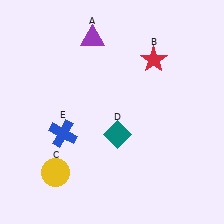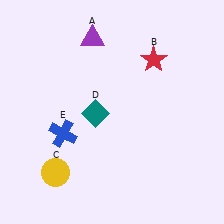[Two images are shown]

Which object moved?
The teal diamond (D) moved left.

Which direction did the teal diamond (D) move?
The teal diamond (D) moved left.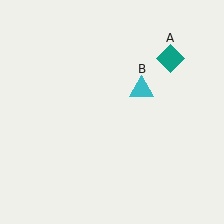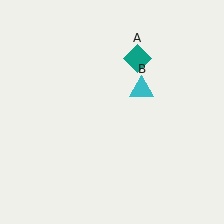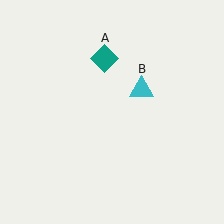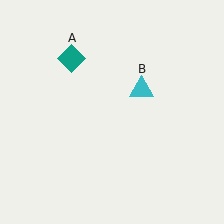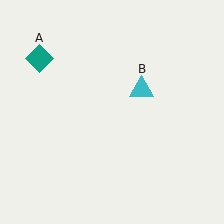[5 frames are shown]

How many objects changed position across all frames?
1 object changed position: teal diamond (object A).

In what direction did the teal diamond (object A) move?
The teal diamond (object A) moved left.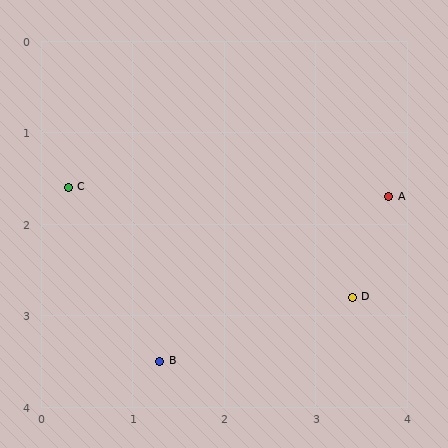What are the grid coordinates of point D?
Point D is at approximately (3.4, 2.8).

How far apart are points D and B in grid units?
Points D and B are about 2.2 grid units apart.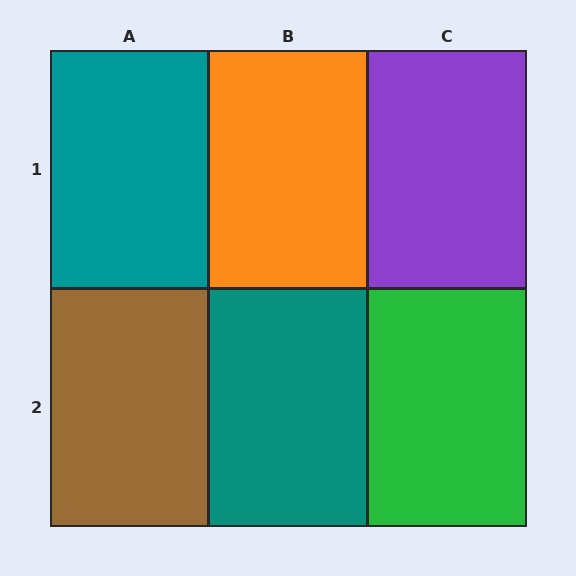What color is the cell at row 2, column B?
Teal.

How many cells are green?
1 cell is green.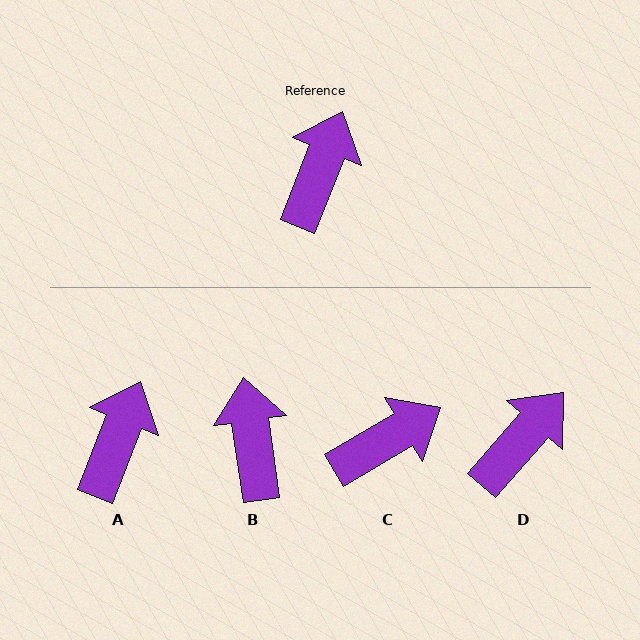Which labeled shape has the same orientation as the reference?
A.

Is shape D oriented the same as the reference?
No, it is off by about 20 degrees.